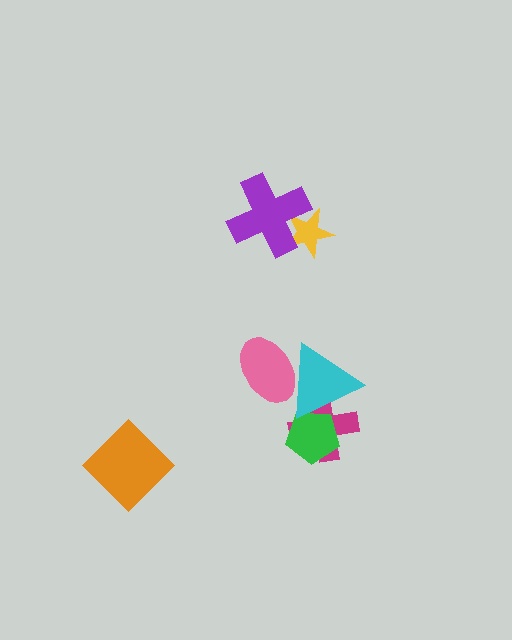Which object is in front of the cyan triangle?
The pink ellipse is in front of the cyan triangle.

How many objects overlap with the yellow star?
1 object overlaps with the yellow star.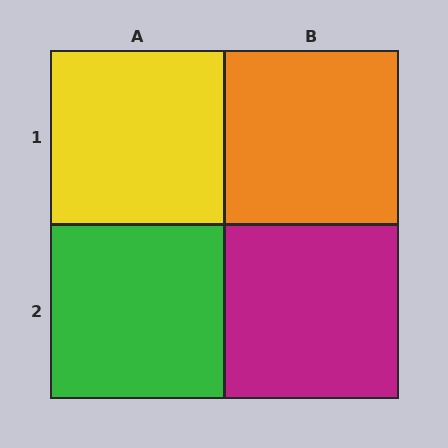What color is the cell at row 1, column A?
Yellow.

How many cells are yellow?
1 cell is yellow.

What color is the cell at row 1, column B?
Orange.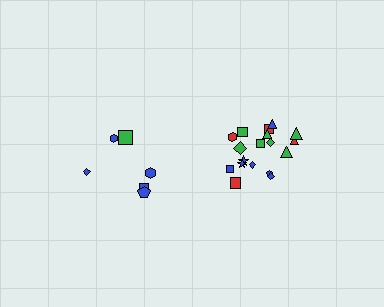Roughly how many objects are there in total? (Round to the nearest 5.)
Roughly 25 objects in total.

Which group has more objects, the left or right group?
The right group.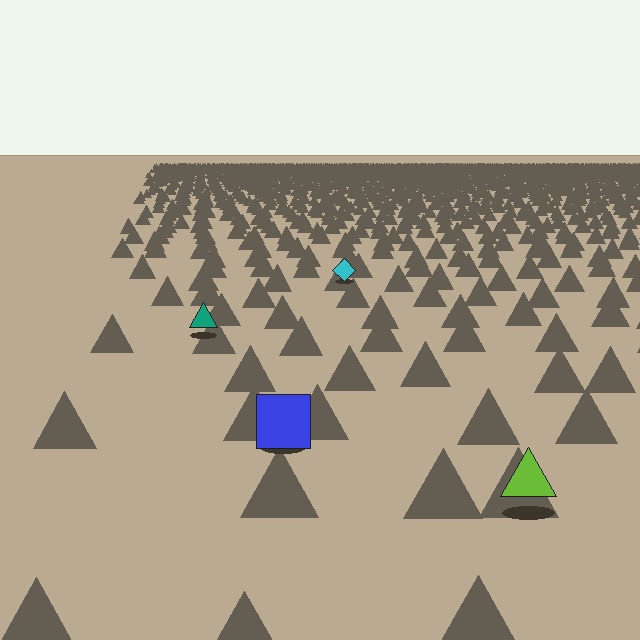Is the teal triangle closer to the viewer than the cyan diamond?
Yes. The teal triangle is closer — you can tell from the texture gradient: the ground texture is coarser near it.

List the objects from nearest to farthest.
From nearest to farthest: the lime triangle, the blue square, the teal triangle, the cyan diamond.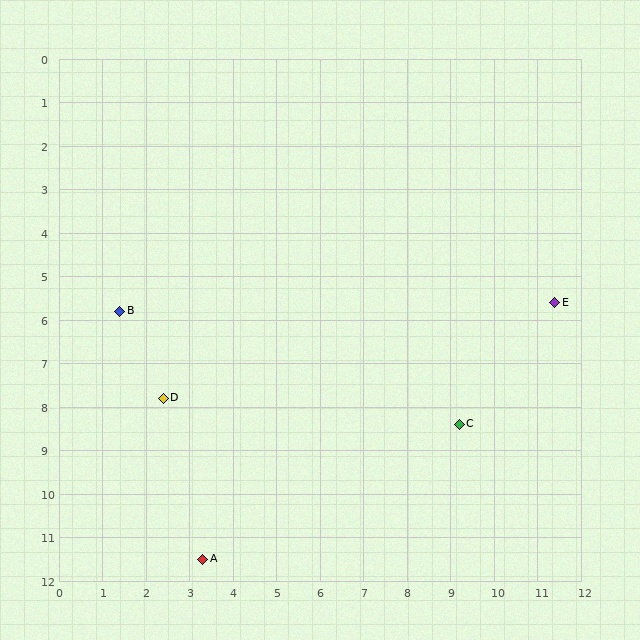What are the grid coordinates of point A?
Point A is at approximately (3.3, 11.5).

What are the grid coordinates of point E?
Point E is at approximately (11.4, 5.6).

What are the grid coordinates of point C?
Point C is at approximately (9.2, 8.4).